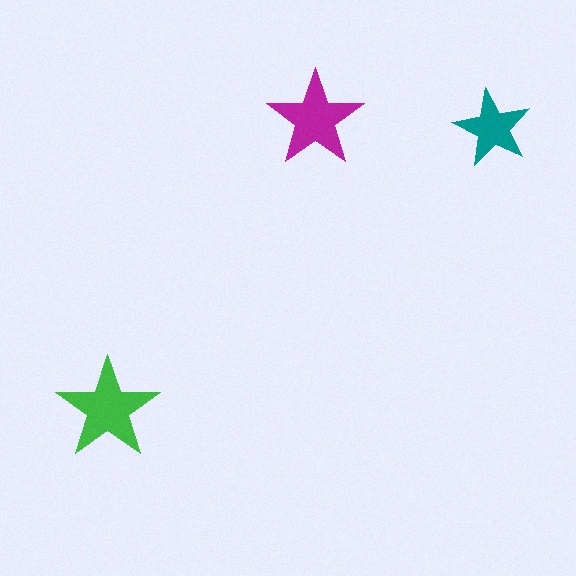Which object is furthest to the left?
The green star is leftmost.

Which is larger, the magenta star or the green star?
The green one.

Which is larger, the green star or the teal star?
The green one.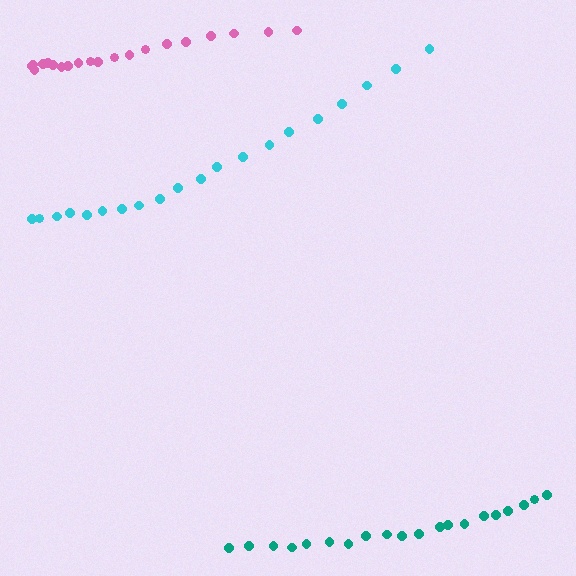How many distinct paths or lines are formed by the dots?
There are 3 distinct paths.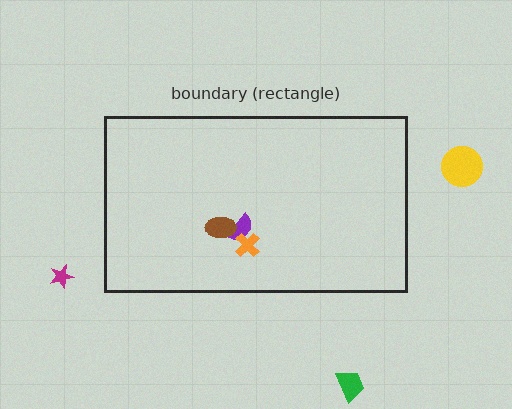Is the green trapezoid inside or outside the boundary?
Outside.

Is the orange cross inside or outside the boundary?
Inside.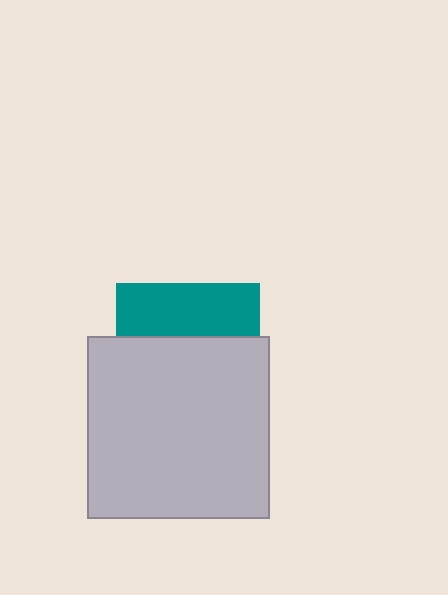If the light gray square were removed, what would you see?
You would see the complete teal square.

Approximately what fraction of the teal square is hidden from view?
Roughly 64% of the teal square is hidden behind the light gray square.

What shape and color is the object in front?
The object in front is a light gray square.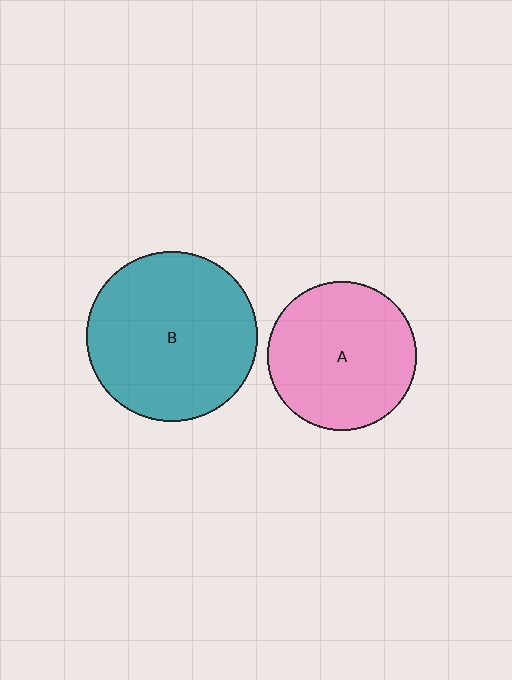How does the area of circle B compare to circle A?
Approximately 1.3 times.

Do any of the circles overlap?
No, none of the circles overlap.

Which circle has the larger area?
Circle B (teal).